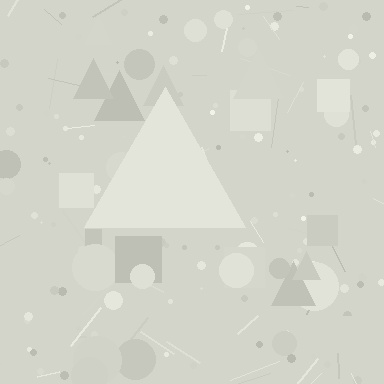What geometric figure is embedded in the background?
A triangle is embedded in the background.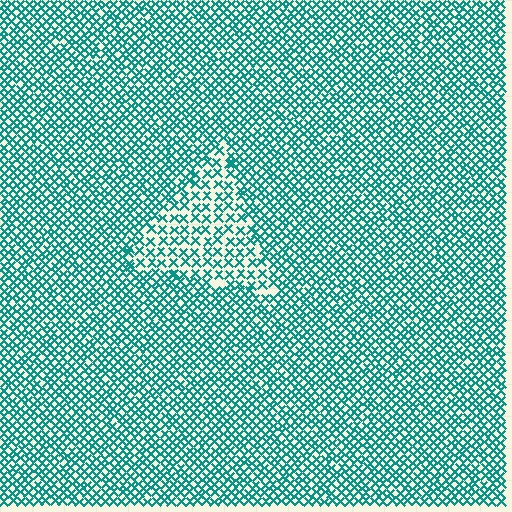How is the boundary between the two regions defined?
The boundary is defined by a change in element density (approximately 1.8x ratio). All elements are the same color, size, and shape.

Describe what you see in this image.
The image contains small teal elements arranged at two different densities. A triangle-shaped region is visible where the elements are less densely packed than the surrounding area.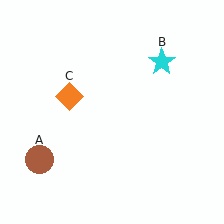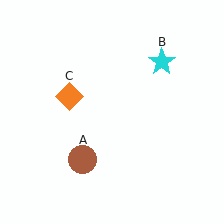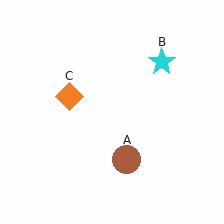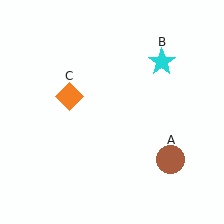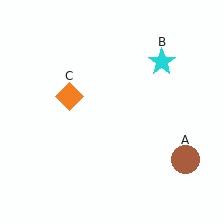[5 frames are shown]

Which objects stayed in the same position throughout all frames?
Cyan star (object B) and orange diamond (object C) remained stationary.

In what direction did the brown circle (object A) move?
The brown circle (object A) moved right.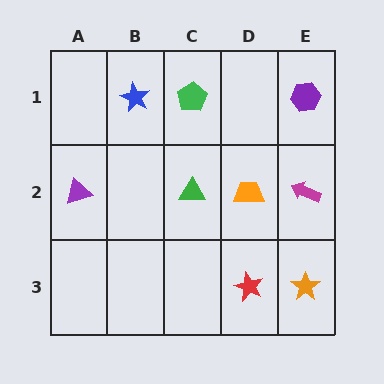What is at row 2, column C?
A green triangle.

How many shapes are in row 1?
3 shapes.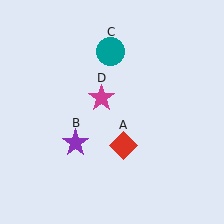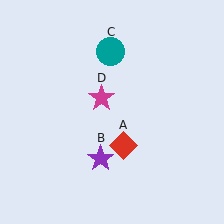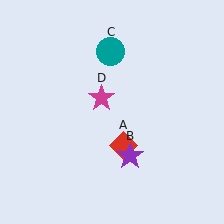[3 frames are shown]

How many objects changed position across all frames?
1 object changed position: purple star (object B).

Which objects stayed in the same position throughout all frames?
Red diamond (object A) and teal circle (object C) and magenta star (object D) remained stationary.